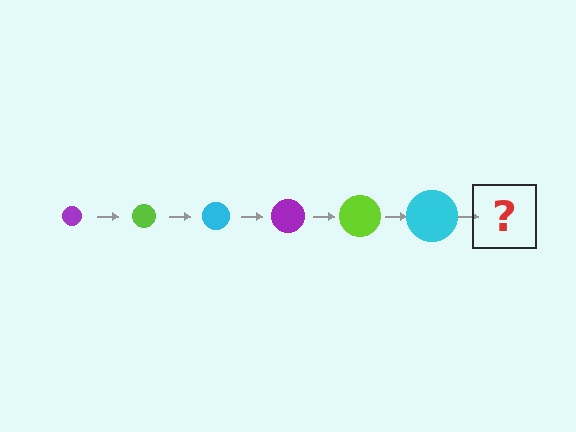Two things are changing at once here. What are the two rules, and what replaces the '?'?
The two rules are that the circle grows larger each step and the color cycles through purple, lime, and cyan. The '?' should be a purple circle, larger than the previous one.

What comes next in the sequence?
The next element should be a purple circle, larger than the previous one.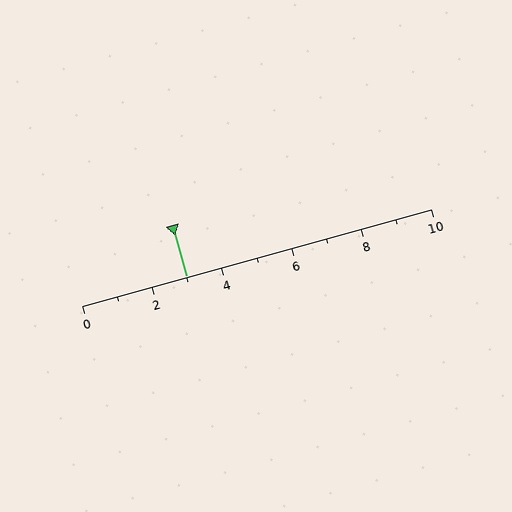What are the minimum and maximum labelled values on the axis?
The axis runs from 0 to 10.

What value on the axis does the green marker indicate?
The marker indicates approximately 3.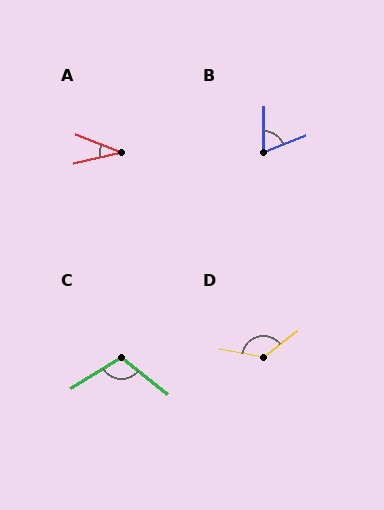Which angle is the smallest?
A, at approximately 35 degrees.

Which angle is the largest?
D, at approximately 132 degrees.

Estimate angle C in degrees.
Approximately 110 degrees.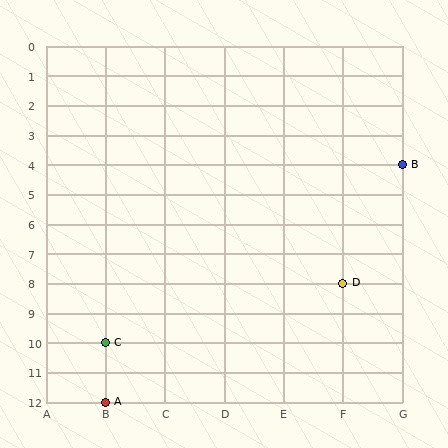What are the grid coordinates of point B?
Point B is at grid coordinates (G, 4).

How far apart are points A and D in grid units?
Points A and D are 4 columns and 4 rows apart (about 5.7 grid units diagonally).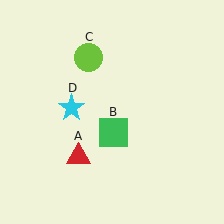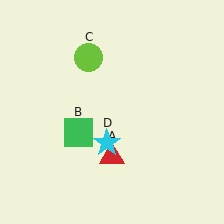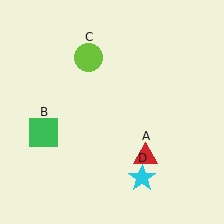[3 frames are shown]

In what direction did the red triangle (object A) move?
The red triangle (object A) moved right.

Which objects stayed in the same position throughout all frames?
Lime circle (object C) remained stationary.